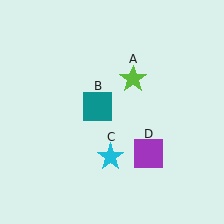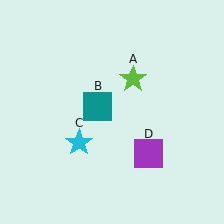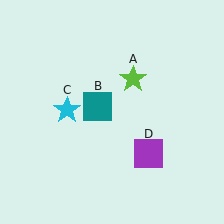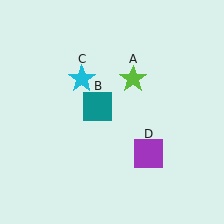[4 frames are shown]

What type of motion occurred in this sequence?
The cyan star (object C) rotated clockwise around the center of the scene.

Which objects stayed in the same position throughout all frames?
Lime star (object A) and teal square (object B) and purple square (object D) remained stationary.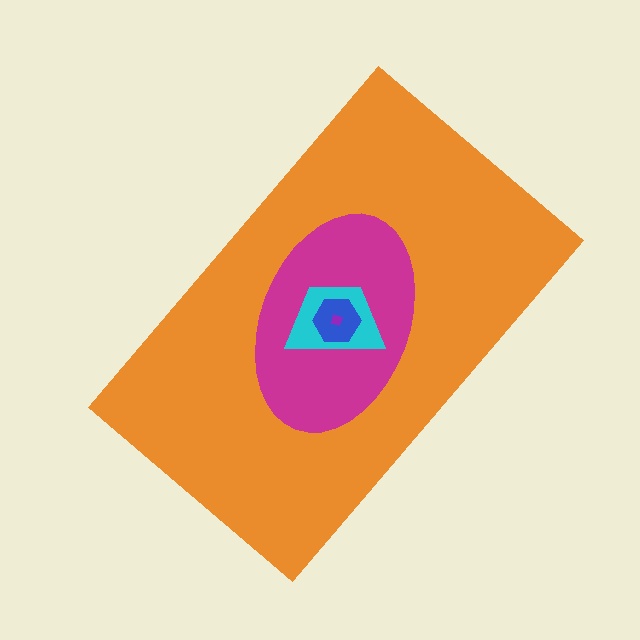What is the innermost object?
The purple diamond.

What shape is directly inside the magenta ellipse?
The cyan trapezoid.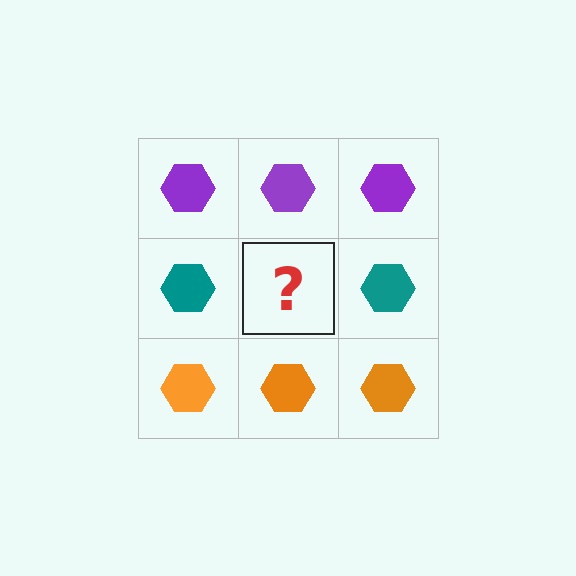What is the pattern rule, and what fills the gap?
The rule is that each row has a consistent color. The gap should be filled with a teal hexagon.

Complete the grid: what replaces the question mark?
The question mark should be replaced with a teal hexagon.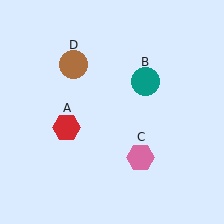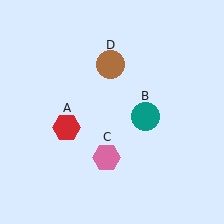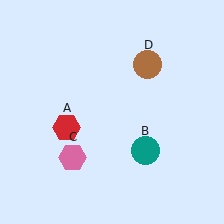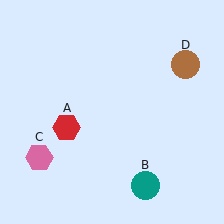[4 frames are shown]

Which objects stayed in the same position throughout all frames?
Red hexagon (object A) remained stationary.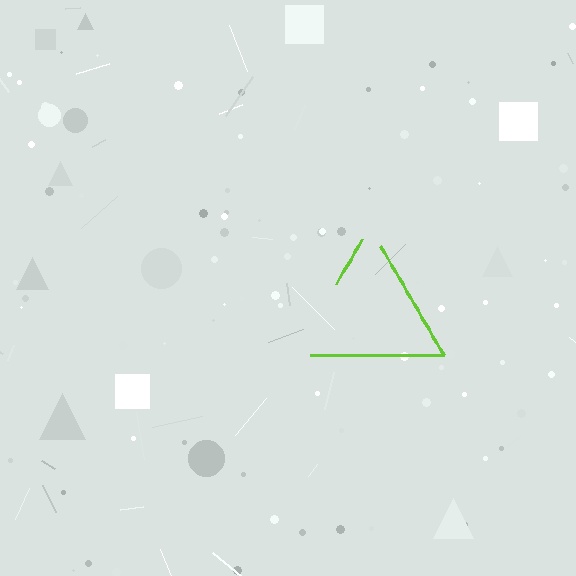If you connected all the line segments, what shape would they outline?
They would outline a triangle.